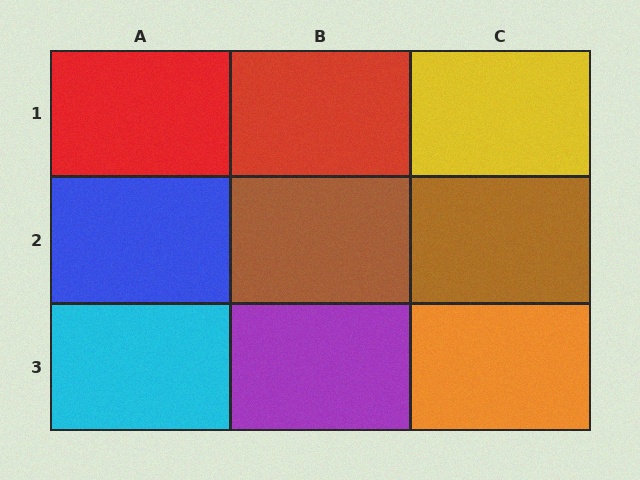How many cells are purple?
1 cell is purple.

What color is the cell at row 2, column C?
Brown.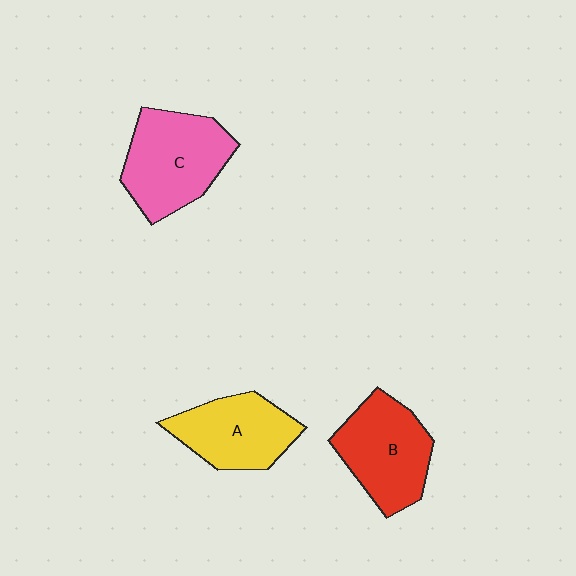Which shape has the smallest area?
Shape A (yellow).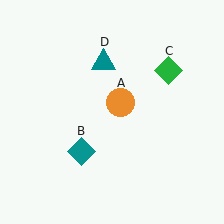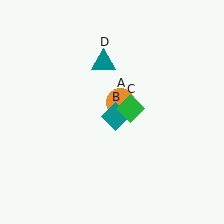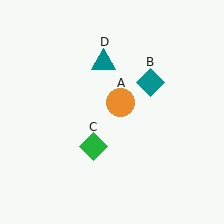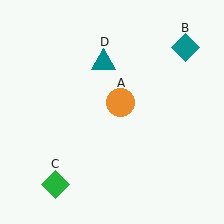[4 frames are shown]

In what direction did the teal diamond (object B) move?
The teal diamond (object B) moved up and to the right.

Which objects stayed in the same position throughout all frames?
Orange circle (object A) and teal triangle (object D) remained stationary.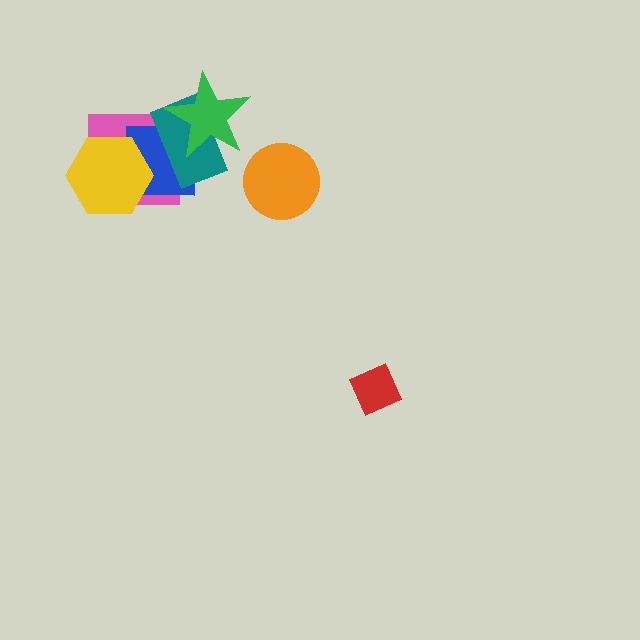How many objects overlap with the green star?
2 objects overlap with the green star.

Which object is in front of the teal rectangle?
The green star is in front of the teal rectangle.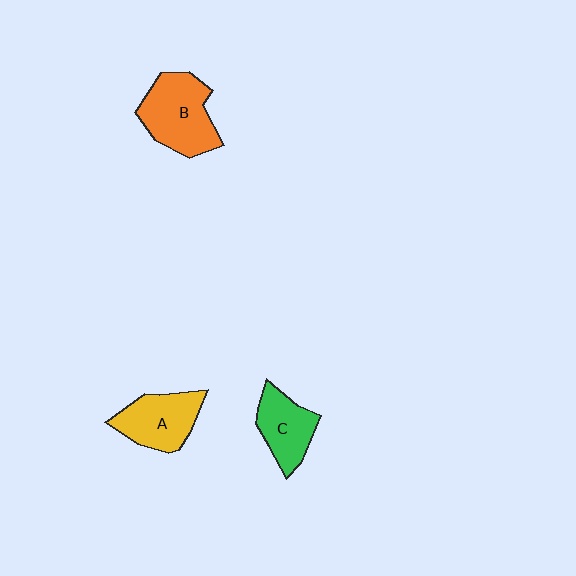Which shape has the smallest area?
Shape C (green).